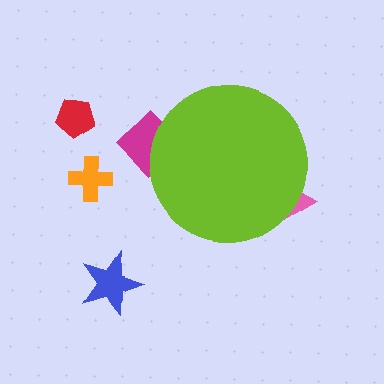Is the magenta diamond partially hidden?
Yes, the magenta diamond is partially hidden behind the lime circle.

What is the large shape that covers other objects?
A lime circle.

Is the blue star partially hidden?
No, the blue star is fully visible.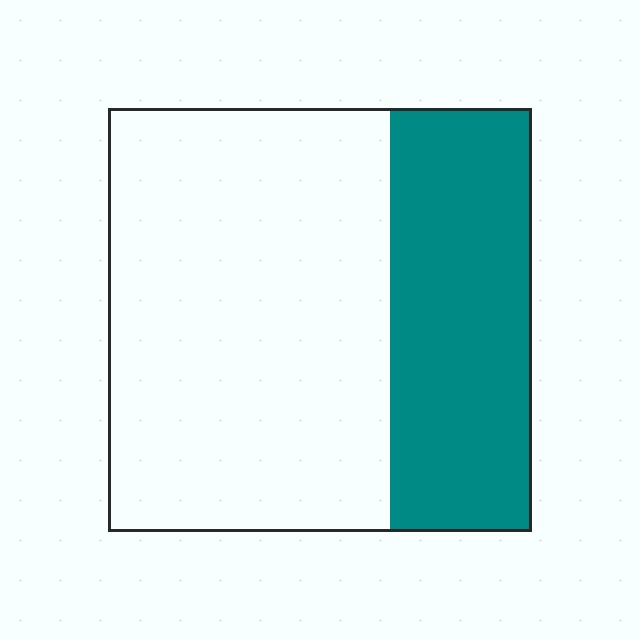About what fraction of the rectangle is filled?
About one third (1/3).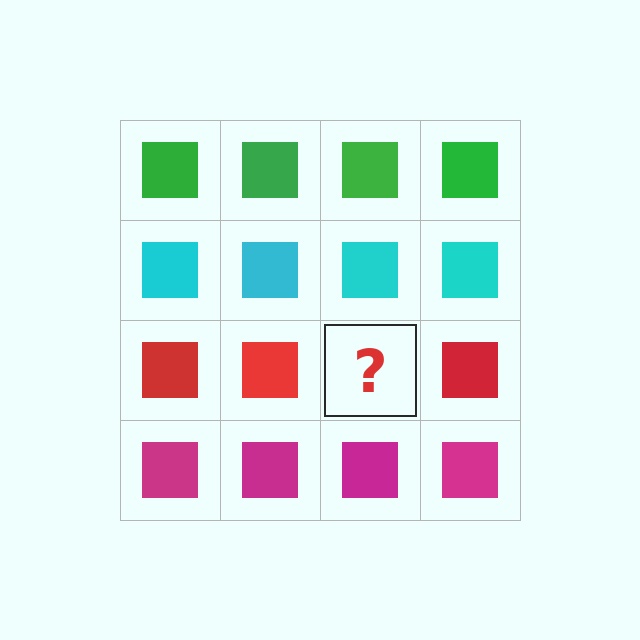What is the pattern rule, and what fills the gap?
The rule is that each row has a consistent color. The gap should be filled with a red square.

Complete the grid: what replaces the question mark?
The question mark should be replaced with a red square.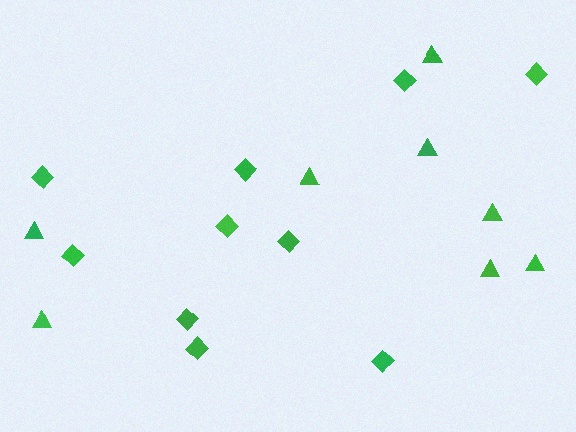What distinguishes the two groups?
There are 2 groups: one group of diamonds (10) and one group of triangles (8).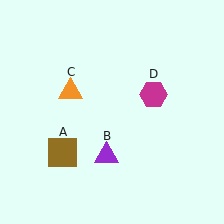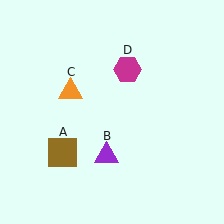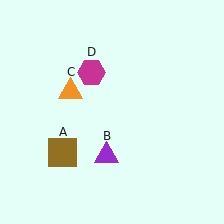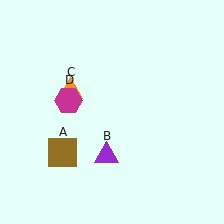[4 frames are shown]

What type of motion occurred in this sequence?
The magenta hexagon (object D) rotated counterclockwise around the center of the scene.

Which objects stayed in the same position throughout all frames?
Brown square (object A) and purple triangle (object B) and orange triangle (object C) remained stationary.